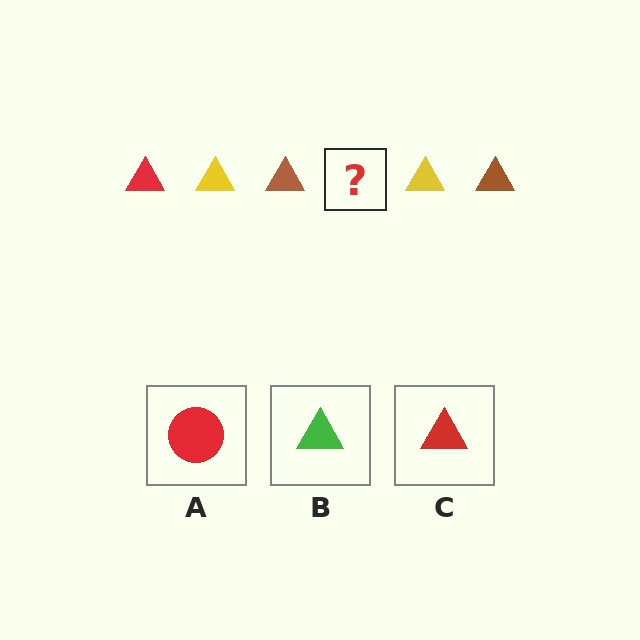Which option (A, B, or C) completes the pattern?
C.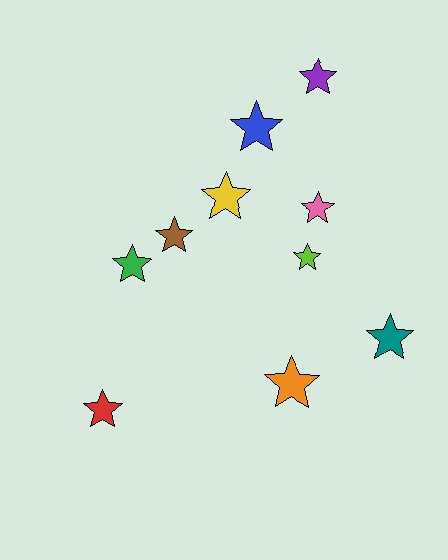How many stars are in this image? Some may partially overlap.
There are 10 stars.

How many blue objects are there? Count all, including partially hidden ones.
There is 1 blue object.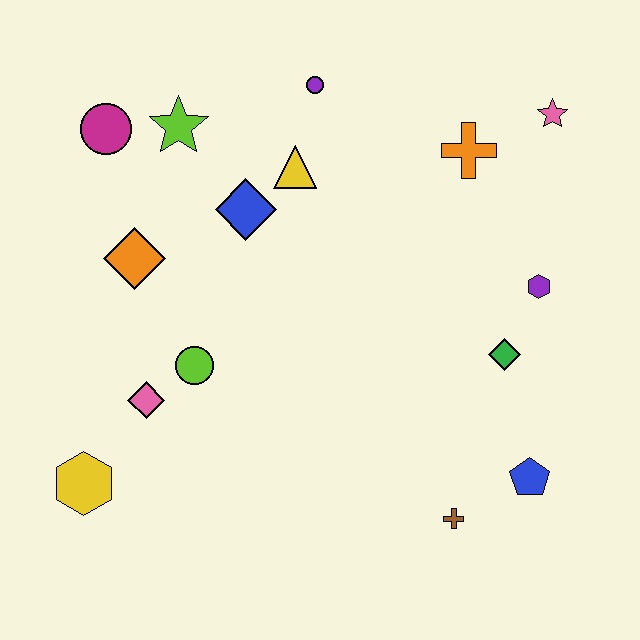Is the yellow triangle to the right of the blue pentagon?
No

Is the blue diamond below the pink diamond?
No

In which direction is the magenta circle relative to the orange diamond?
The magenta circle is above the orange diamond.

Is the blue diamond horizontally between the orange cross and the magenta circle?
Yes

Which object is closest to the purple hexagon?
The green diamond is closest to the purple hexagon.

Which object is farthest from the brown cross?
The magenta circle is farthest from the brown cross.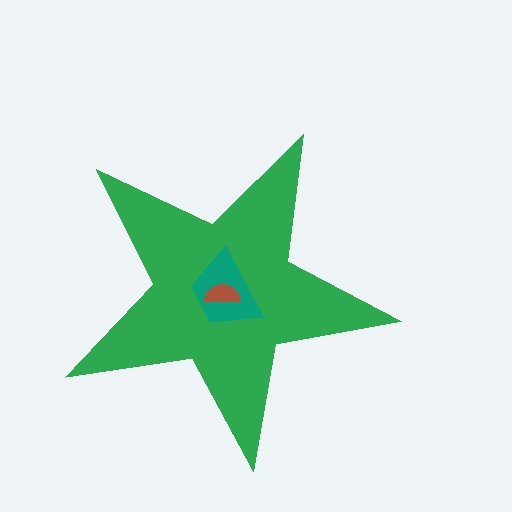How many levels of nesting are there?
3.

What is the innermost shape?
The brown semicircle.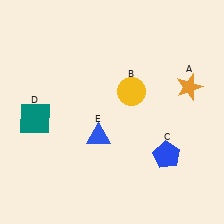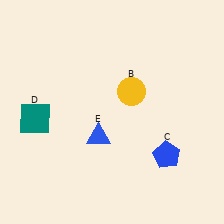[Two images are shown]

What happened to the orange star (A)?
The orange star (A) was removed in Image 2. It was in the top-right area of Image 1.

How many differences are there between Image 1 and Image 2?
There is 1 difference between the two images.